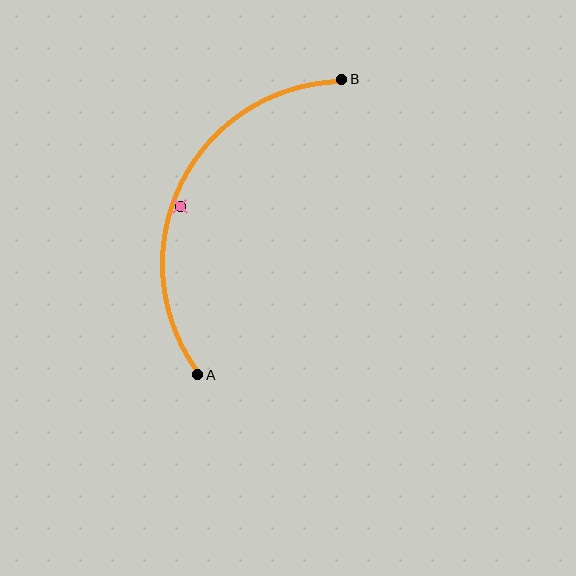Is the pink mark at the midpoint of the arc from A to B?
No — the pink mark does not lie on the arc at all. It sits slightly inside the curve.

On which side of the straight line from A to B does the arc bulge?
The arc bulges to the left of the straight line connecting A and B.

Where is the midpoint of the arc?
The arc midpoint is the point on the curve farthest from the straight line joining A and B. It sits to the left of that line.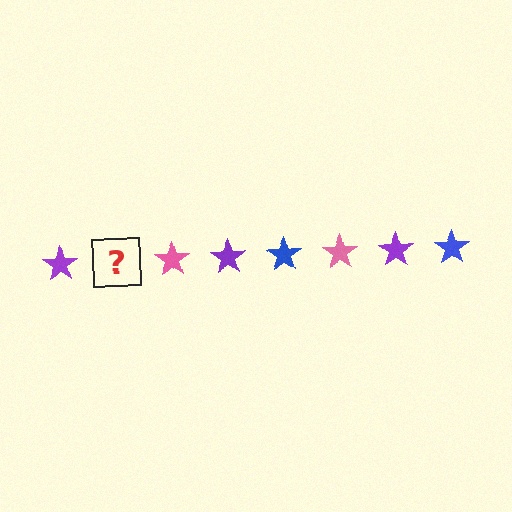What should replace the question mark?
The question mark should be replaced with a blue star.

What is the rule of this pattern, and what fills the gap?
The rule is that the pattern cycles through purple, blue, pink stars. The gap should be filled with a blue star.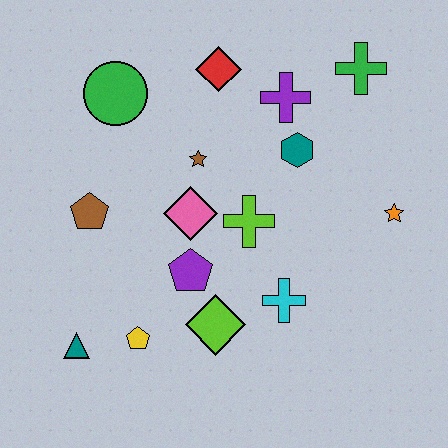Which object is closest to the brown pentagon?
The pink diamond is closest to the brown pentagon.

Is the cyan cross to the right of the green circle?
Yes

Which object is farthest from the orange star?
The teal triangle is farthest from the orange star.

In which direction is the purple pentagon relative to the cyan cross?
The purple pentagon is to the left of the cyan cross.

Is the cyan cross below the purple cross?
Yes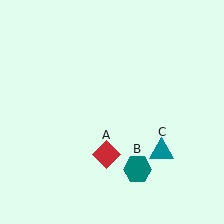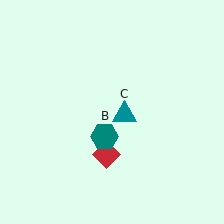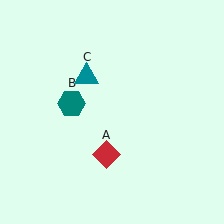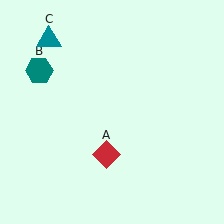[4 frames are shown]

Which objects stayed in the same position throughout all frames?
Red diamond (object A) remained stationary.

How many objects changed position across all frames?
2 objects changed position: teal hexagon (object B), teal triangle (object C).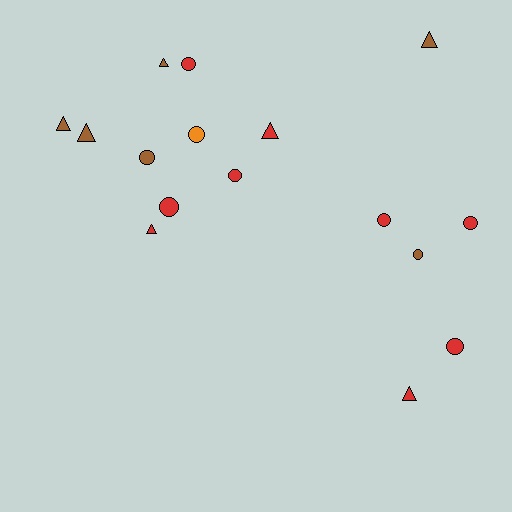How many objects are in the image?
There are 16 objects.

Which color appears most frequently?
Red, with 9 objects.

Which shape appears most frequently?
Circle, with 9 objects.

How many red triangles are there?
There are 3 red triangles.